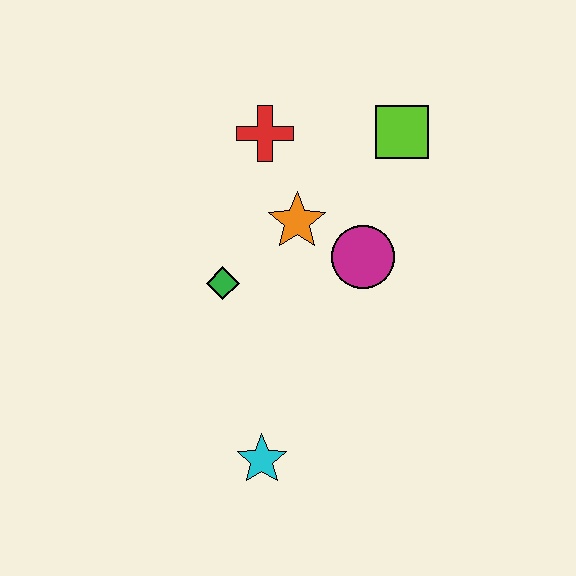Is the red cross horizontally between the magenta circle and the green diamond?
Yes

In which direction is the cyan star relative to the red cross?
The cyan star is below the red cross.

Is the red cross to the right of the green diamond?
Yes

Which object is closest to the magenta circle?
The orange star is closest to the magenta circle.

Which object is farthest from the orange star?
The cyan star is farthest from the orange star.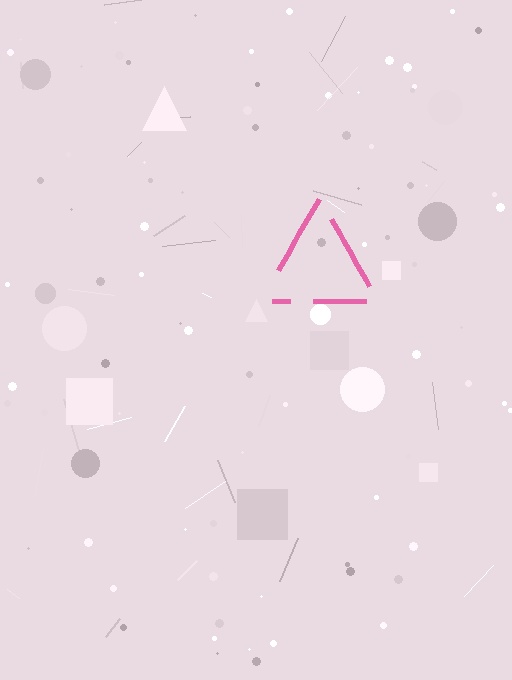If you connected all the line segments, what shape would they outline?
They would outline a triangle.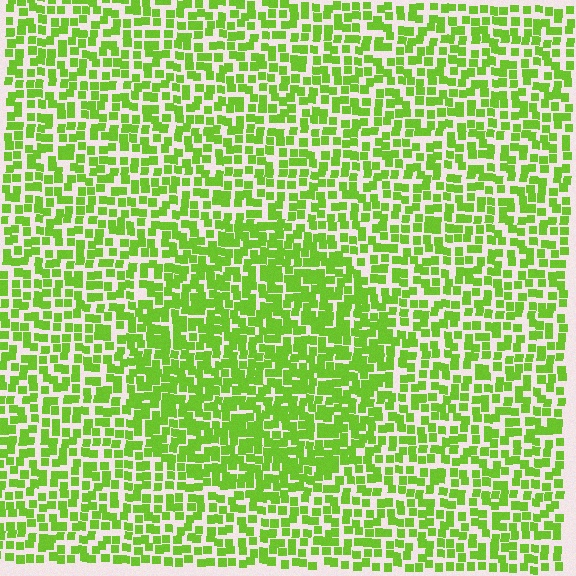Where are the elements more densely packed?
The elements are more densely packed inside the circle boundary.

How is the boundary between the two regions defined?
The boundary is defined by a change in element density (approximately 1.5x ratio). All elements are the same color, size, and shape.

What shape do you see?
I see a circle.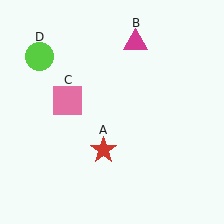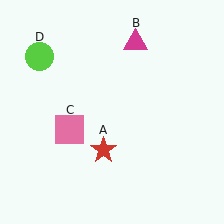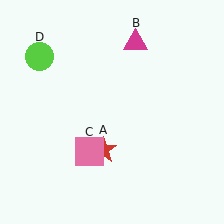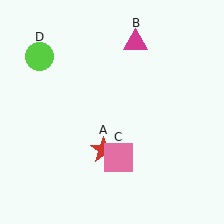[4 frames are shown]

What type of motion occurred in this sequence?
The pink square (object C) rotated counterclockwise around the center of the scene.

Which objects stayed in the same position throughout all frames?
Red star (object A) and magenta triangle (object B) and lime circle (object D) remained stationary.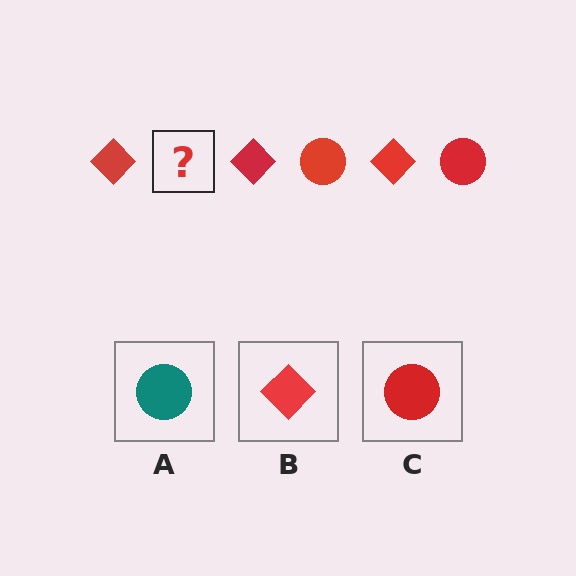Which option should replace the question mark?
Option C.